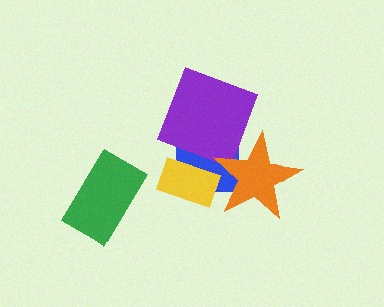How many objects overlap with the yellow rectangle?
1 object overlaps with the yellow rectangle.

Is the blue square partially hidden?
Yes, it is partially covered by another shape.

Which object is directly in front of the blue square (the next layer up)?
The purple square is directly in front of the blue square.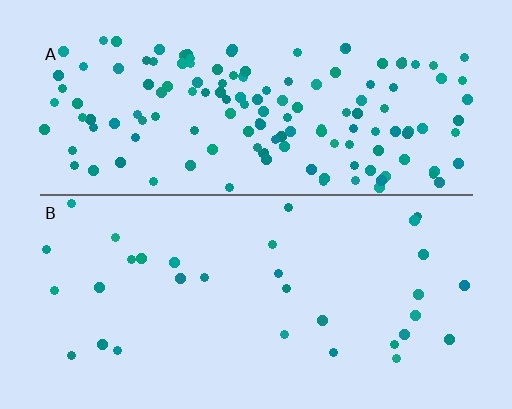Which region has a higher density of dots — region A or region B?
A (the top).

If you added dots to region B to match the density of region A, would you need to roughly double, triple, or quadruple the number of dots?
Approximately quadruple.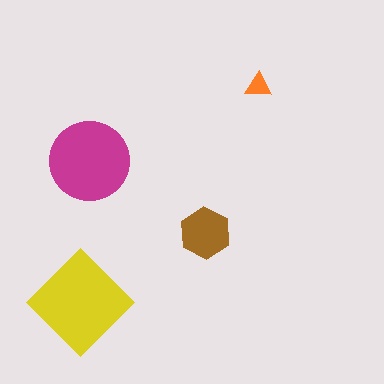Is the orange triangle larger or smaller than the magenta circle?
Smaller.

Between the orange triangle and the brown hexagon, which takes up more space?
The brown hexagon.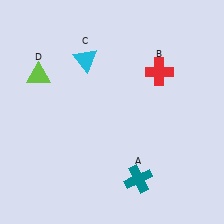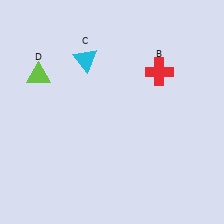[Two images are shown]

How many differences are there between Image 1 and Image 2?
There is 1 difference between the two images.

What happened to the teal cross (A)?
The teal cross (A) was removed in Image 2. It was in the bottom-right area of Image 1.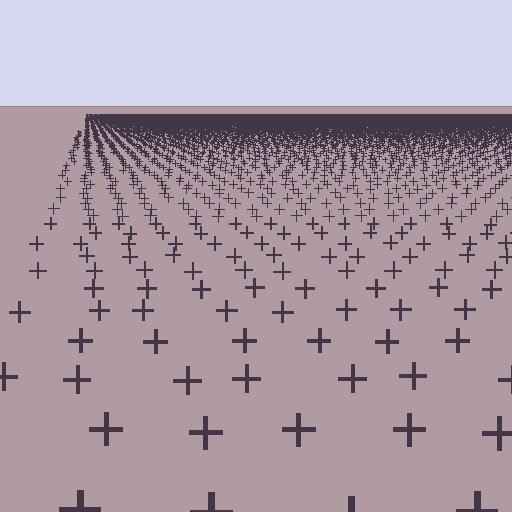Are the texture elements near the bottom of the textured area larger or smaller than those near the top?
Larger. Near the bottom, elements are closer to the viewer and appear at a bigger on-screen size.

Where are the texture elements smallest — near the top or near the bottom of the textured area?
Near the top.